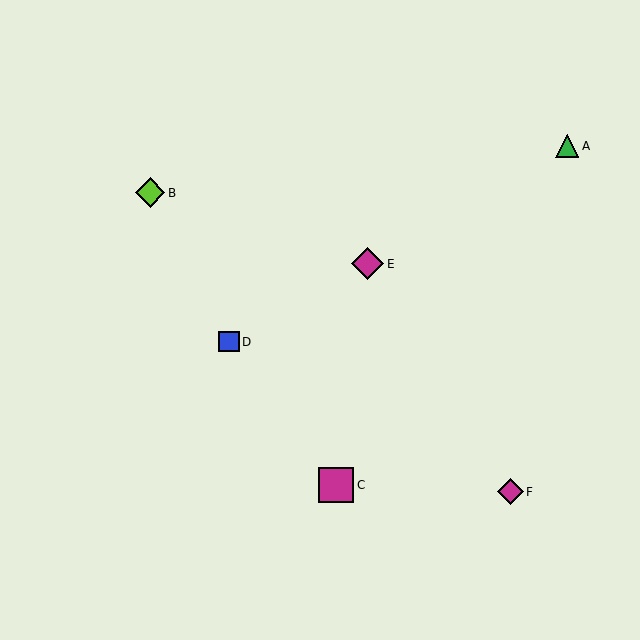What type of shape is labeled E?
Shape E is a magenta diamond.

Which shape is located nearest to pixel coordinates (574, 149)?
The green triangle (labeled A) at (567, 146) is nearest to that location.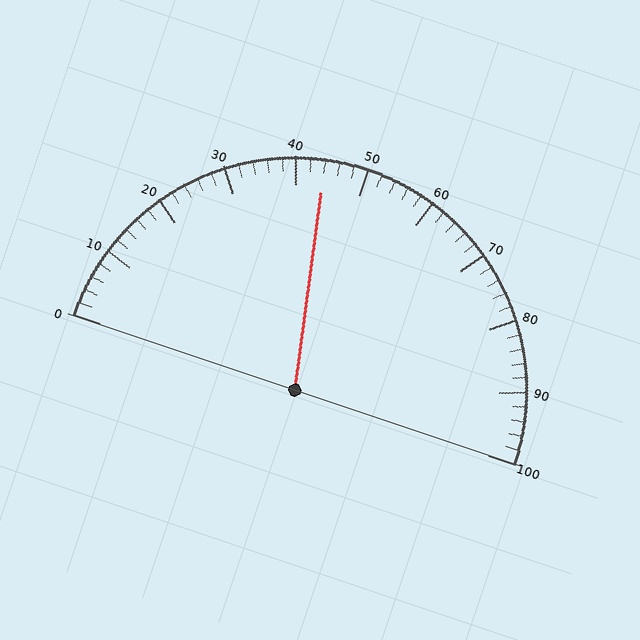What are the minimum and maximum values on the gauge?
The gauge ranges from 0 to 100.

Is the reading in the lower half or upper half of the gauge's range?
The reading is in the lower half of the range (0 to 100).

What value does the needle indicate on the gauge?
The needle indicates approximately 44.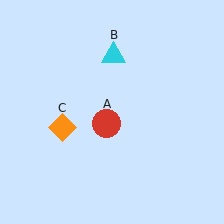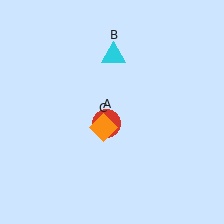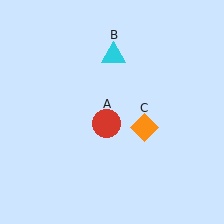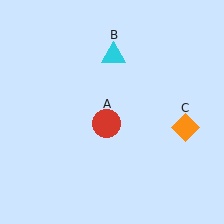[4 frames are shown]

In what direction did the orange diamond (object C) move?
The orange diamond (object C) moved right.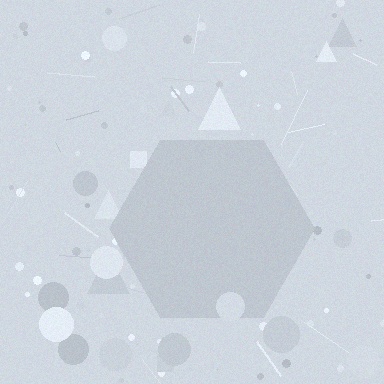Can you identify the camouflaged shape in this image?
The camouflaged shape is a hexagon.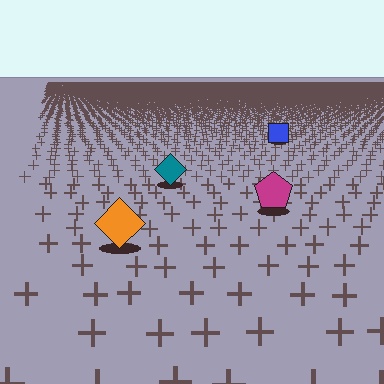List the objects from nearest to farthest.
From nearest to farthest: the orange diamond, the magenta pentagon, the teal diamond, the blue square.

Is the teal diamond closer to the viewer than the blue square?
Yes. The teal diamond is closer — you can tell from the texture gradient: the ground texture is coarser near it.